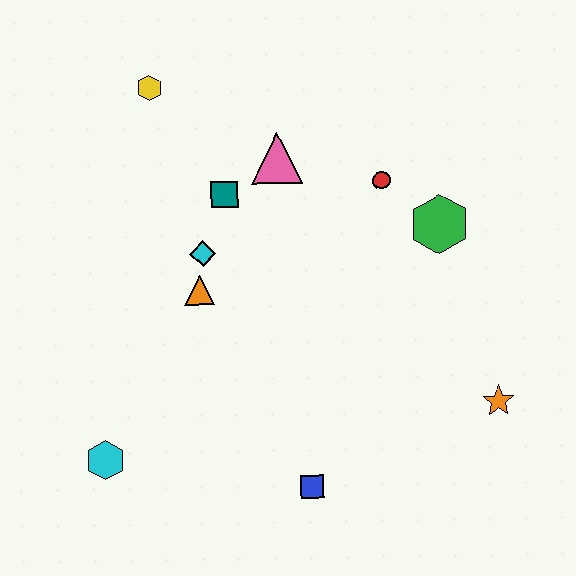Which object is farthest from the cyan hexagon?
The green hexagon is farthest from the cyan hexagon.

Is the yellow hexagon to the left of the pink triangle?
Yes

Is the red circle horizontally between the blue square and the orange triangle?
No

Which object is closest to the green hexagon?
The red circle is closest to the green hexagon.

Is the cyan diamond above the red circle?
No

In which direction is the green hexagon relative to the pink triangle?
The green hexagon is to the right of the pink triangle.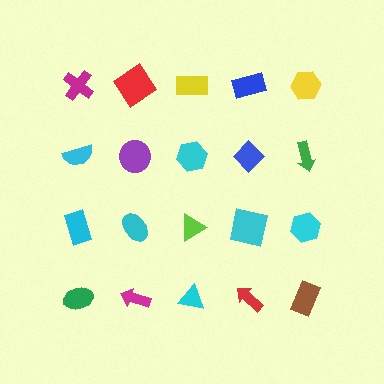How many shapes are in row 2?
5 shapes.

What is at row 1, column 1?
A magenta cross.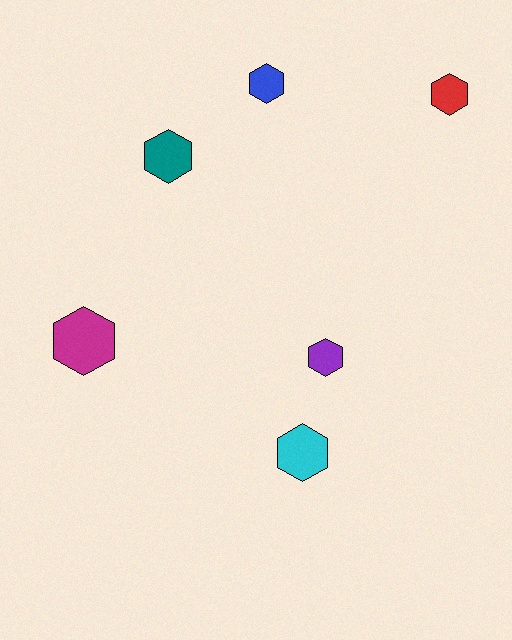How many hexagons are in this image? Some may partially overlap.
There are 6 hexagons.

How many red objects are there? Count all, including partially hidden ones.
There is 1 red object.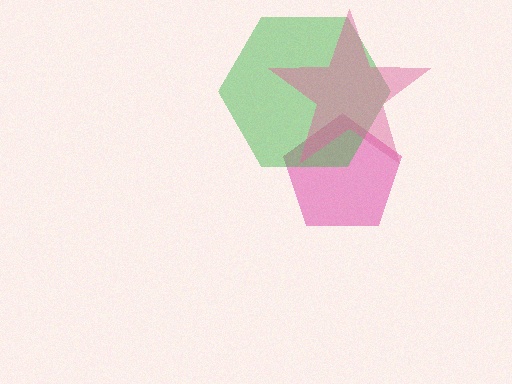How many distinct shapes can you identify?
There are 3 distinct shapes: a magenta pentagon, a green hexagon, a pink star.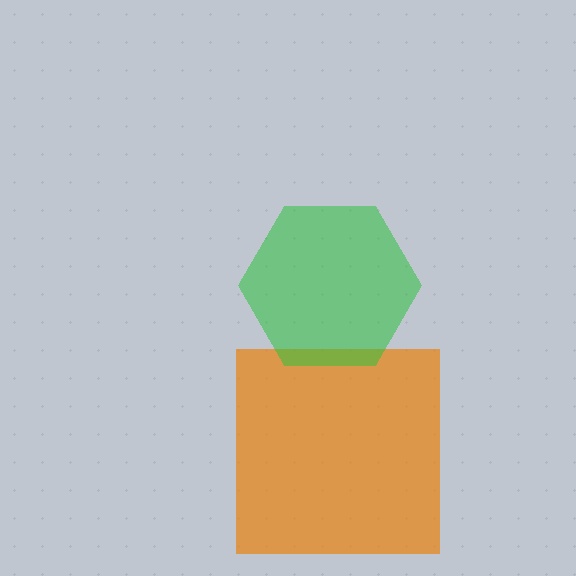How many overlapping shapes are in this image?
There are 2 overlapping shapes in the image.